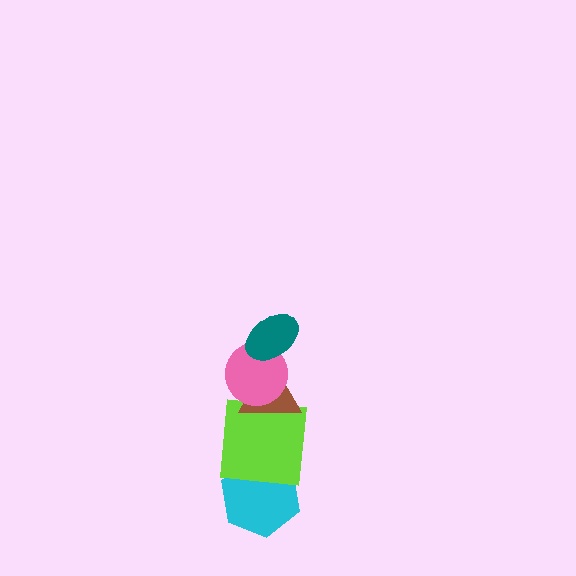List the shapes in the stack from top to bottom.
From top to bottom: the teal ellipse, the pink circle, the brown triangle, the lime square, the cyan hexagon.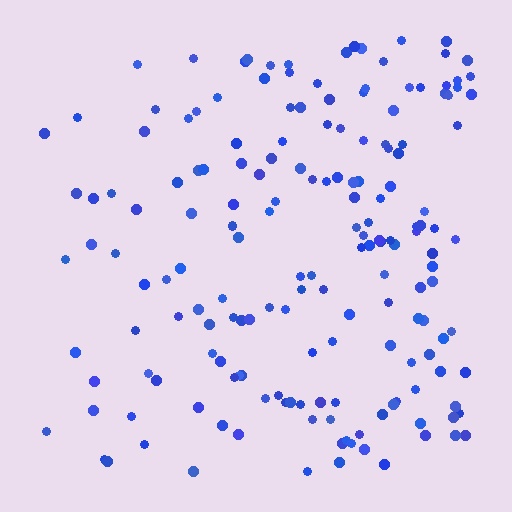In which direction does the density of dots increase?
From left to right, with the right side densest.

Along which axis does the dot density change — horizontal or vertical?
Horizontal.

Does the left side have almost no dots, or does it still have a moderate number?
Still a moderate number, just noticeably fewer than the right.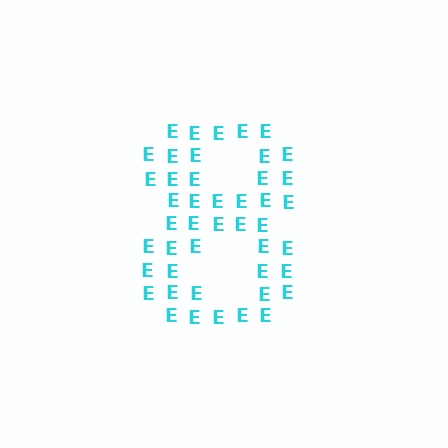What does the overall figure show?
The overall figure shows the digit 8.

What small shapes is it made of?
It is made of small letter E's.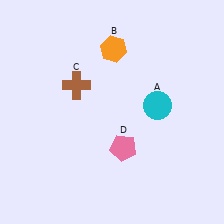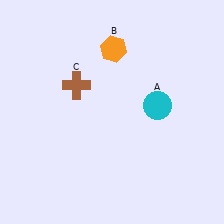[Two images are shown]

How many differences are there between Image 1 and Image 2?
There is 1 difference between the two images.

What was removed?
The pink pentagon (D) was removed in Image 2.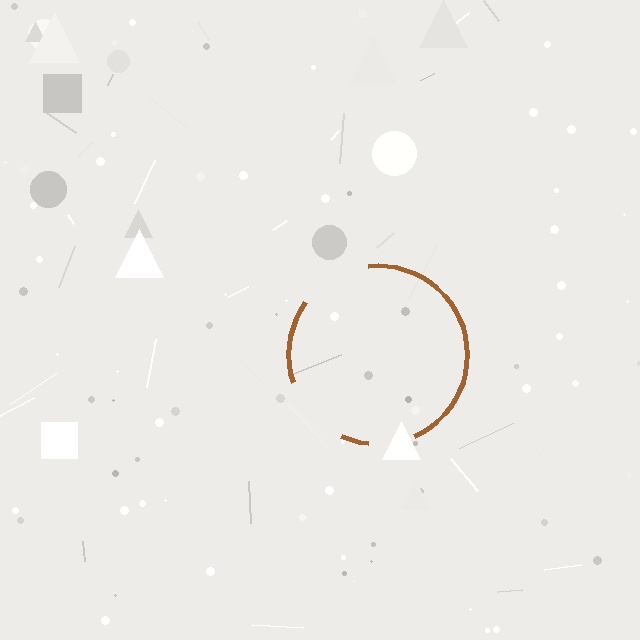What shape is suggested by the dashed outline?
The dashed outline suggests a circle.